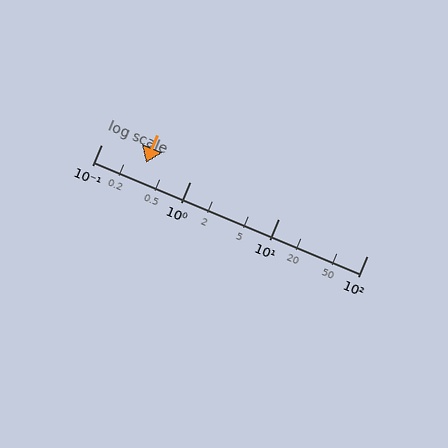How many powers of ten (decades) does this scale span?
The scale spans 3 decades, from 0.1 to 100.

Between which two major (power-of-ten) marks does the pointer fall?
The pointer is between 0.1 and 1.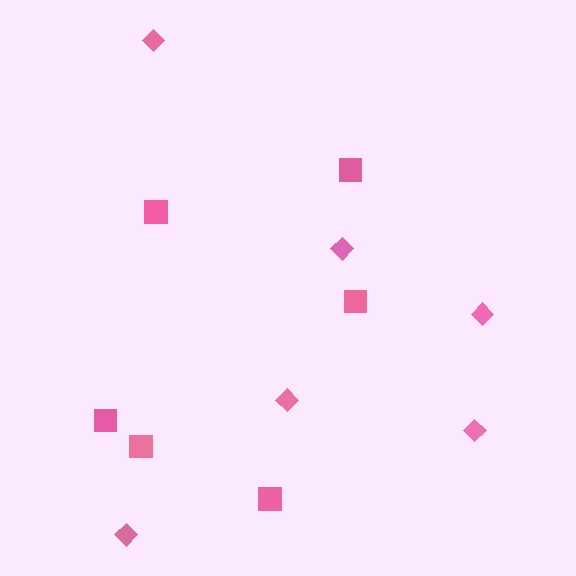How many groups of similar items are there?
There are 2 groups: one group of diamonds (6) and one group of squares (6).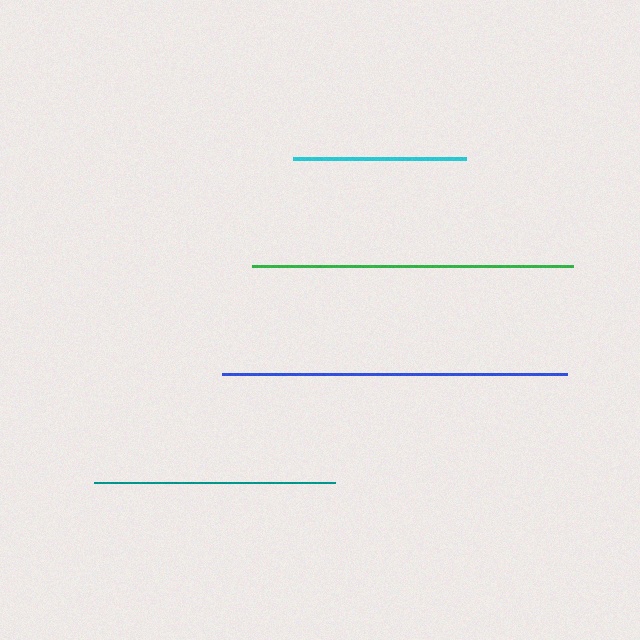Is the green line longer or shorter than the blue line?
The blue line is longer than the green line.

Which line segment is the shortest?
The cyan line is the shortest at approximately 173 pixels.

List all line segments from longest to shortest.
From longest to shortest: blue, green, teal, cyan.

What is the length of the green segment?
The green segment is approximately 321 pixels long.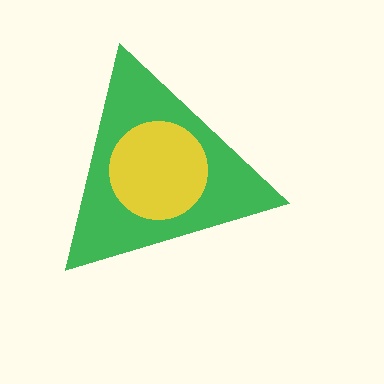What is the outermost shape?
The green triangle.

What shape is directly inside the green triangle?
The yellow circle.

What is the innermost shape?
The yellow circle.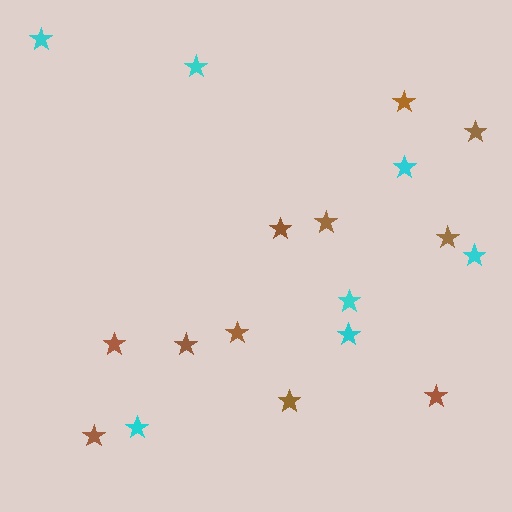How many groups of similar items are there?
There are 2 groups: one group of brown stars (11) and one group of cyan stars (7).